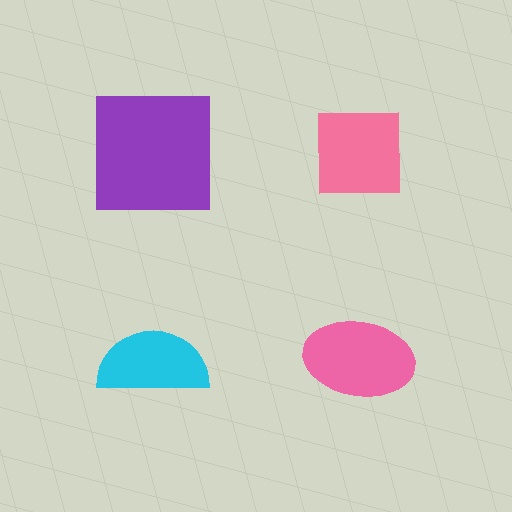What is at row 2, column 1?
A cyan semicircle.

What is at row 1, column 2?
A pink square.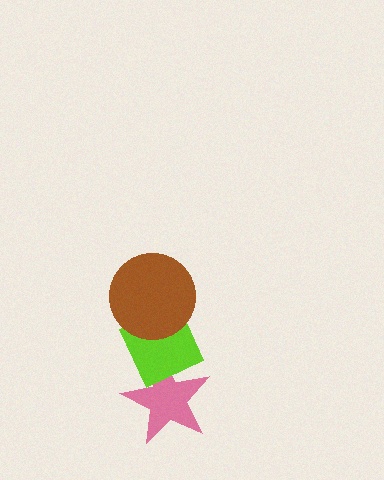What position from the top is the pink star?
The pink star is 3rd from the top.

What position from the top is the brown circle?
The brown circle is 1st from the top.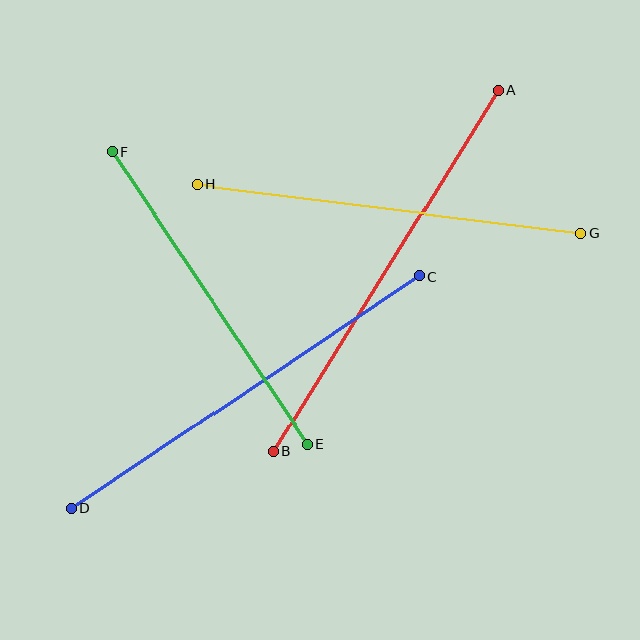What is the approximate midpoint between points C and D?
The midpoint is at approximately (245, 392) pixels.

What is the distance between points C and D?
The distance is approximately 418 pixels.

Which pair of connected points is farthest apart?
Points A and B are farthest apart.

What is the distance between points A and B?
The distance is approximately 425 pixels.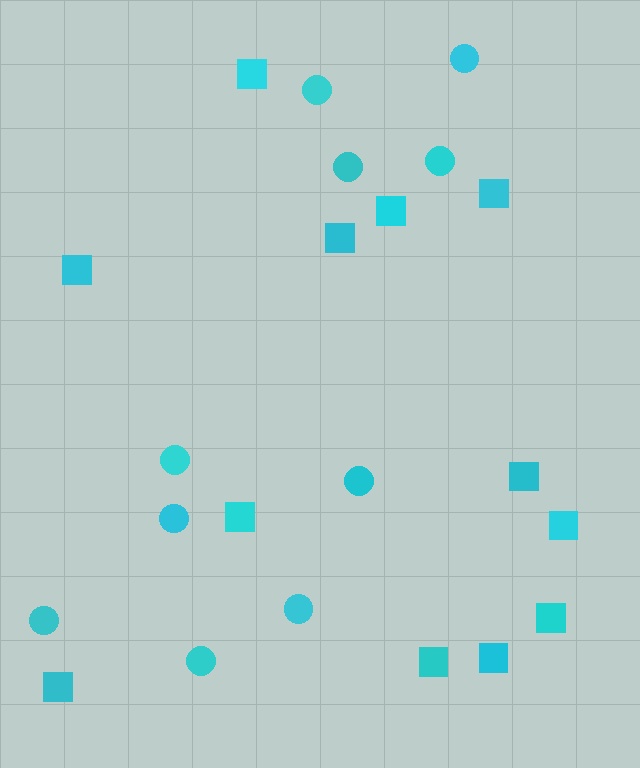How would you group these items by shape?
There are 2 groups: one group of circles (10) and one group of squares (12).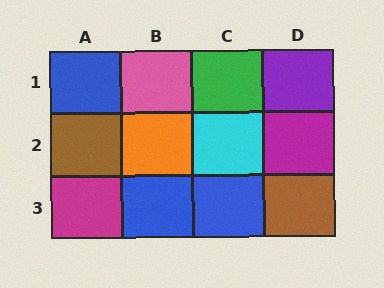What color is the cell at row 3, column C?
Blue.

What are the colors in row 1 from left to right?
Blue, pink, green, purple.